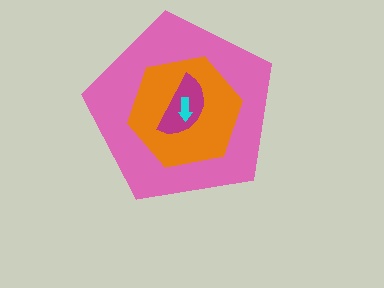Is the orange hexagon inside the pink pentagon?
Yes.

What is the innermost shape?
The cyan arrow.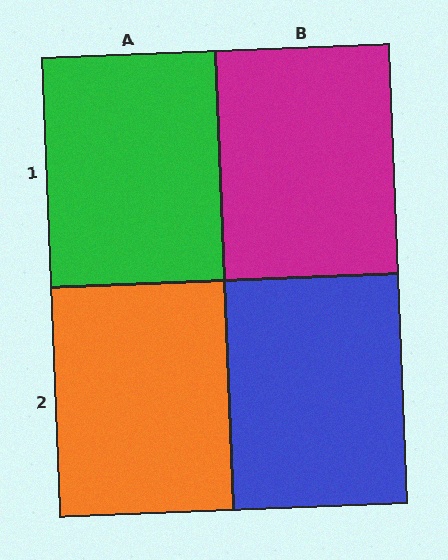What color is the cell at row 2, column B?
Blue.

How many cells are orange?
1 cell is orange.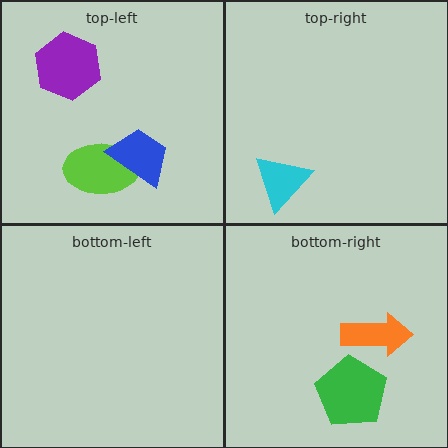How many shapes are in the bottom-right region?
2.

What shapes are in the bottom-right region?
The green pentagon, the orange arrow.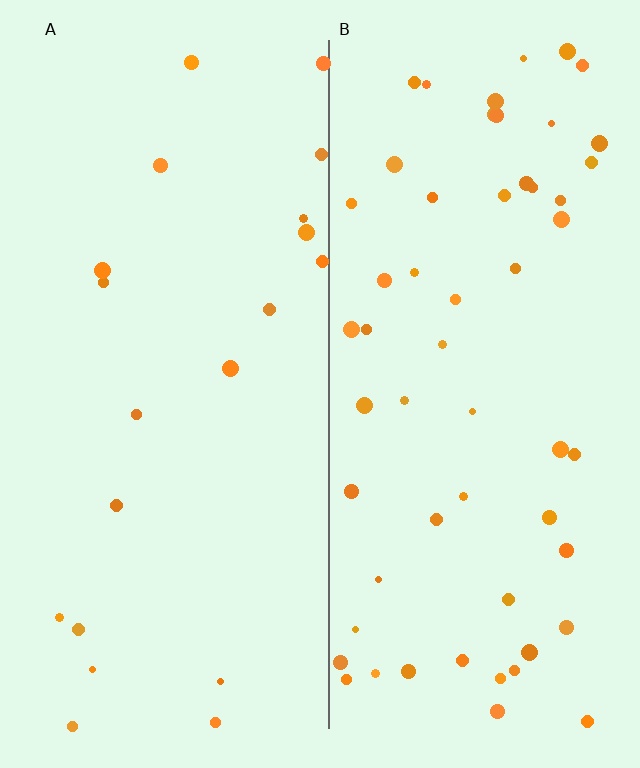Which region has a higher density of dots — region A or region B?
B (the right).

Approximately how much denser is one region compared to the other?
Approximately 2.8× — region B over region A.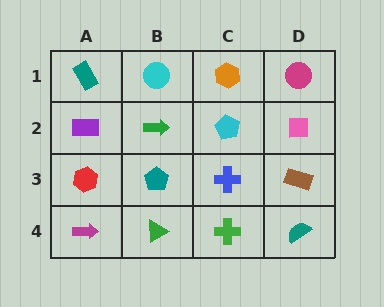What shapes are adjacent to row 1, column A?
A purple rectangle (row 2, column A), a cyan circle (row 1, column B).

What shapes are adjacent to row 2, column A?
A teal rectangle (row 1, column A), a red hexagon (row 3, column A), a green arrow (row 2, column B).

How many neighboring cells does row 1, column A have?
2.